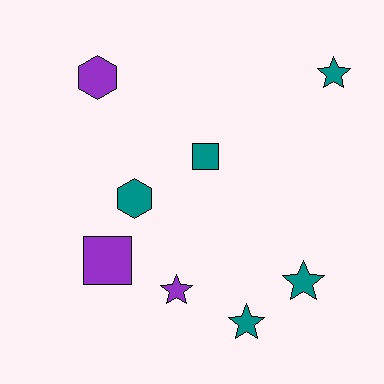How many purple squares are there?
There is 1 purple square.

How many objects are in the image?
There are 8 objects.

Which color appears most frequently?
Teal, with 5 objects.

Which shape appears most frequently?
Star, with 4 objects.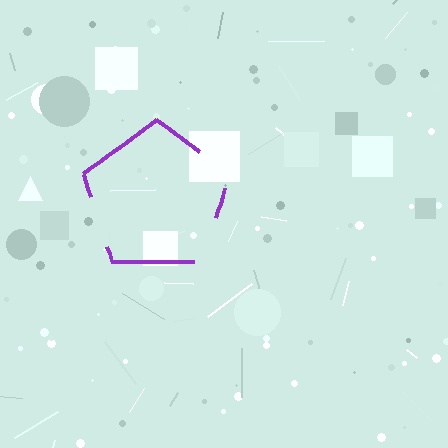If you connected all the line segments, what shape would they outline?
They would outline a pentagon.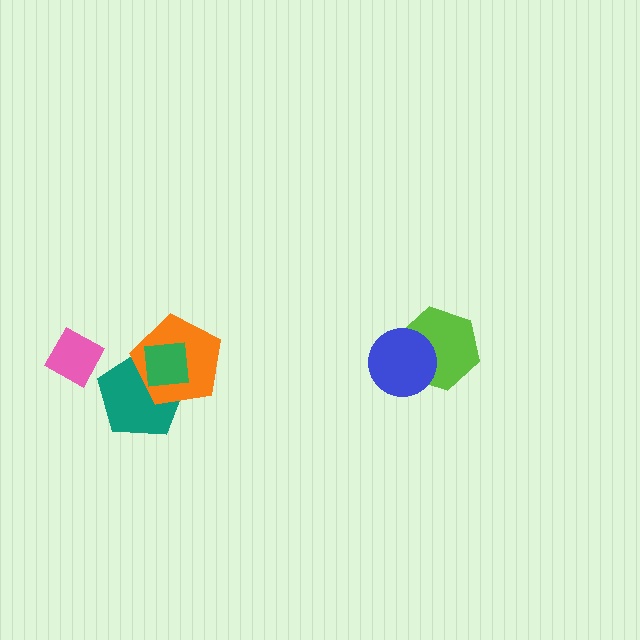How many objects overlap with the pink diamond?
0 objects overlap with the pink diamond.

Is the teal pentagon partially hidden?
Yes, it is partially covered by another shape.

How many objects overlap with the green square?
2 objects overlap with the green square.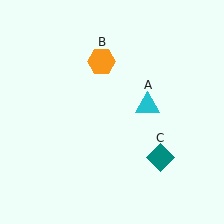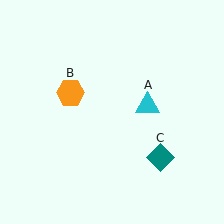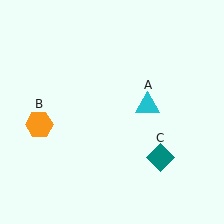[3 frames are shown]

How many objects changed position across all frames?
1 object changed position: orange hexagon (object B).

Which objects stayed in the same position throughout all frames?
Cyan triangle (object A) and teal diamond (object C) remained stationary.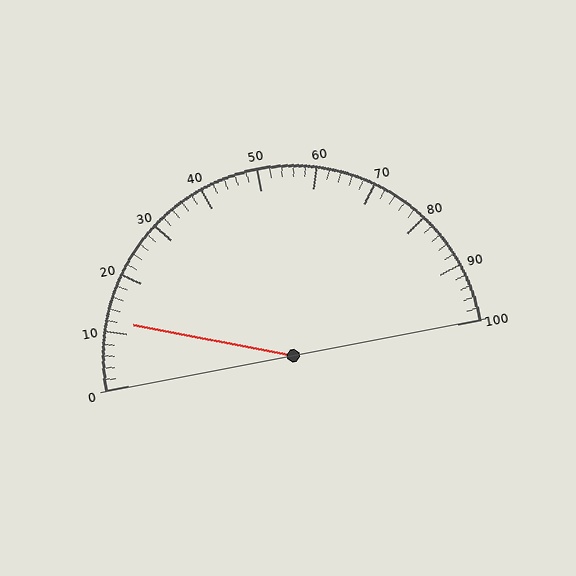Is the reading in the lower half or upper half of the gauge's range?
The reading is in the lower half of the range (0 to 100).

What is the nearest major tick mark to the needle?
The nearest major tick mark is 10.